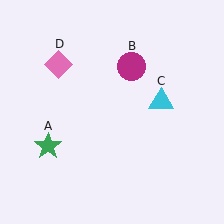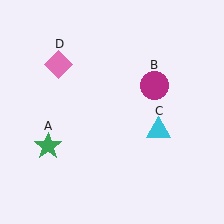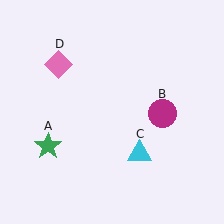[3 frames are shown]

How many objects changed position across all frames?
2 objects changed position: magenta circle (object B), cyan triangle (object C).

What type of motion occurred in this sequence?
The magenta circle (object B), cyan triangle (object C) rotated clockwise around the center of the scene.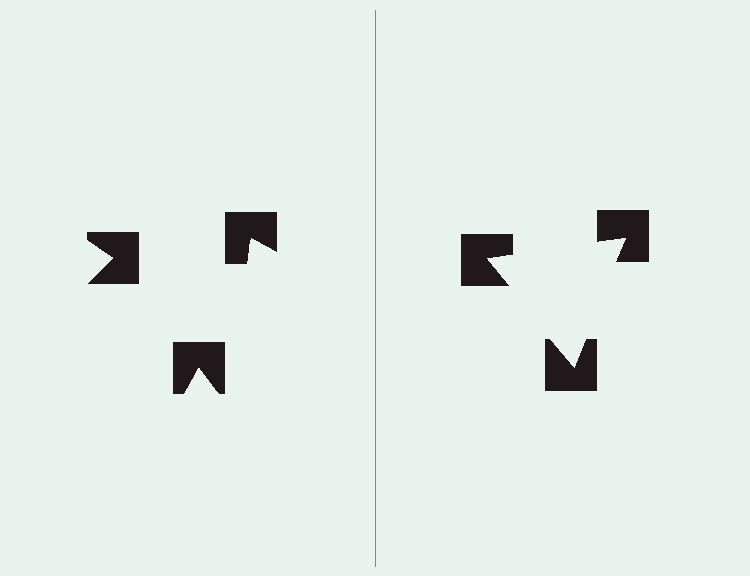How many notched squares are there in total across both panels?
6 — 3 on each side.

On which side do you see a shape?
An illusory triangle appears on the right side. On the left side the wedge cuts are rotated, so no coherent shape forms.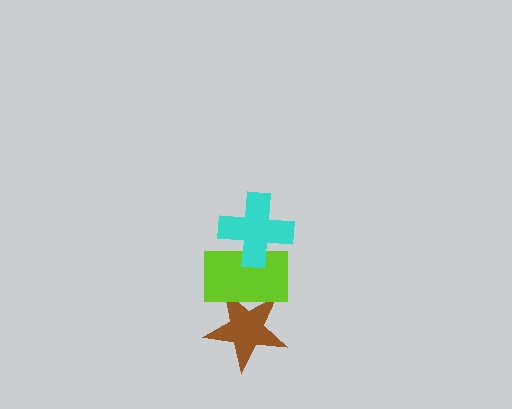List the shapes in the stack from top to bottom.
From top to bottom: the cyan cross, the lime rectangle, the brown star.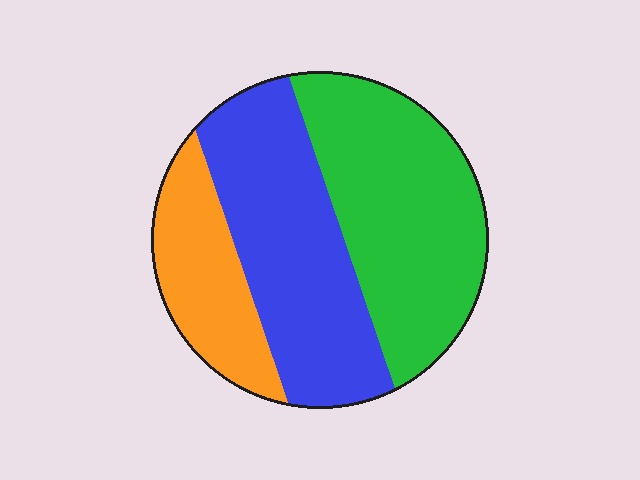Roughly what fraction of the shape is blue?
Blue takes up about three eighths (3/8) of the shape.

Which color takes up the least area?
Orange, at roughly 20%.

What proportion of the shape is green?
Green covers 41% of the shape.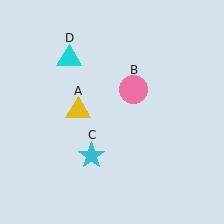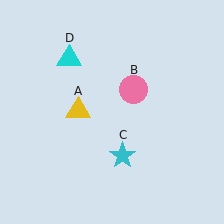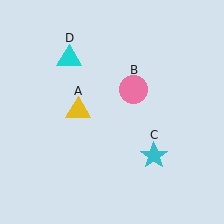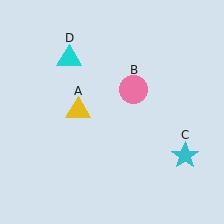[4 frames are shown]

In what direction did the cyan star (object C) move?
The cyan star (object C) moved right.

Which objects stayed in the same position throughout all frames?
Yellow triangle (object A) and pink circle (object B) and cyan triangle (object D) remained stationary.